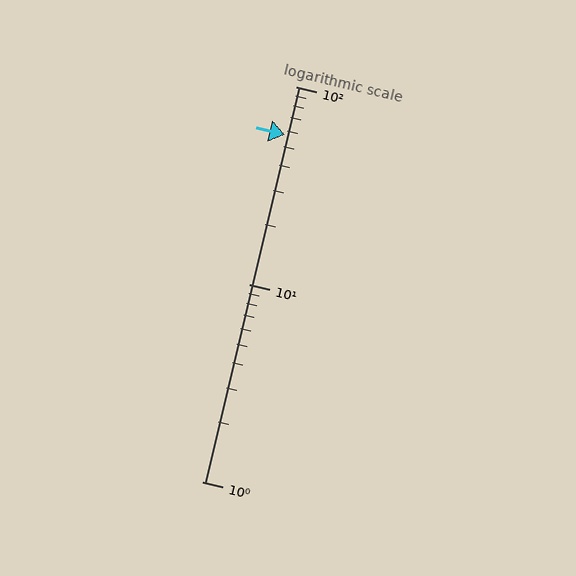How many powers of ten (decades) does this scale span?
The scale spans 2 decades, from 1 to 100.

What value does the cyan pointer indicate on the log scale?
The pointer indicates approximately 57.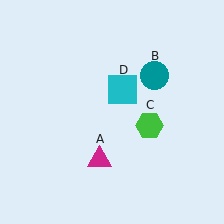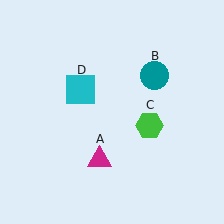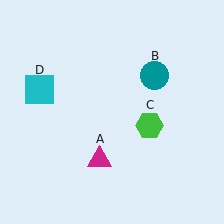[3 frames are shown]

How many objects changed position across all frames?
1 object changed position: cyan square (object D).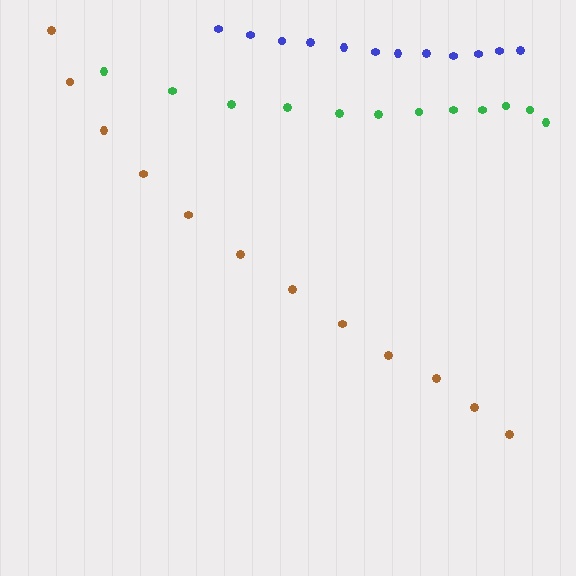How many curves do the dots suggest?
There are 3 distinct paths.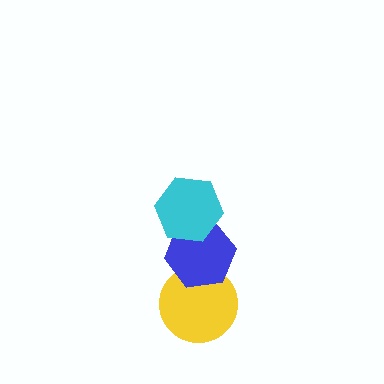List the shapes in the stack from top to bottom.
From top to bottom: the cyan hexagon, the blue hexagon, the yellow circle.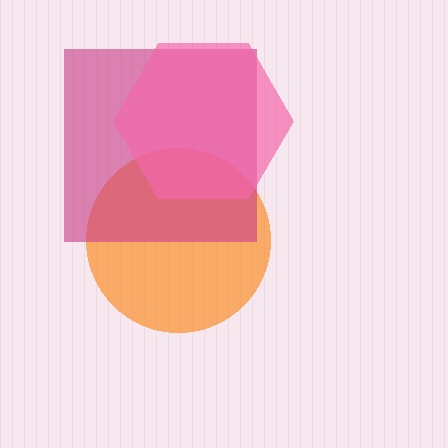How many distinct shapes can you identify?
There are 3 distinct shapes: an orange circle, a magenta square, a pink hexagon.